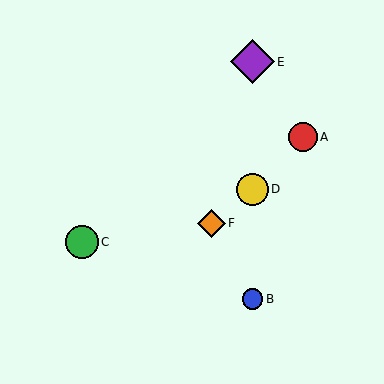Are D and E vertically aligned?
Yes, both are at x≈253.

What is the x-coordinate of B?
Object B is at x≈253.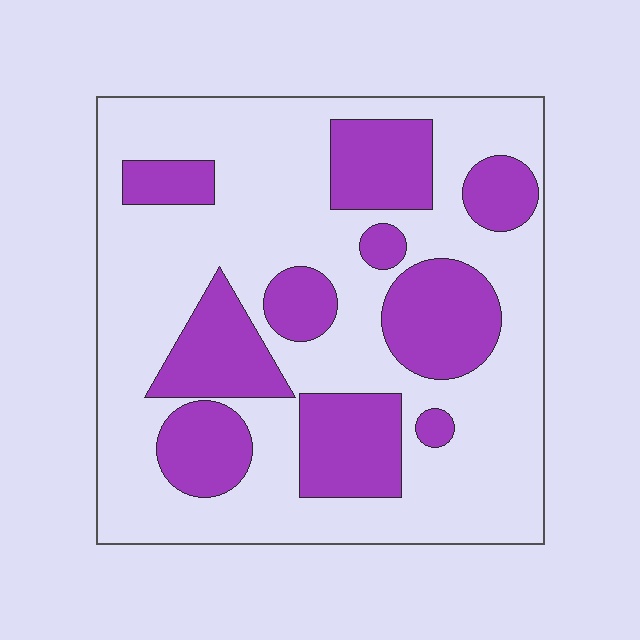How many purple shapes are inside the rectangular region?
10.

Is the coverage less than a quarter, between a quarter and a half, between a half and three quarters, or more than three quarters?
Between a quarter and a half.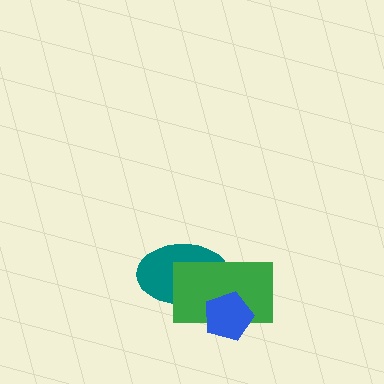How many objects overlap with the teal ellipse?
2 objects overlap with the teal ellipse.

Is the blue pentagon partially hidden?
No, no other shape covers it.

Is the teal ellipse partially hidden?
Yes, it is partially covered by another shape.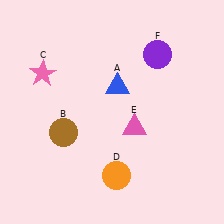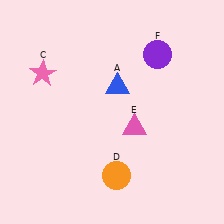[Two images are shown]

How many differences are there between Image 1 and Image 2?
There is 1 difference between the two images.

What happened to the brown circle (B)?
The brown circle (B) was removed in Image 2. It was in the bottom-left area of Image 1.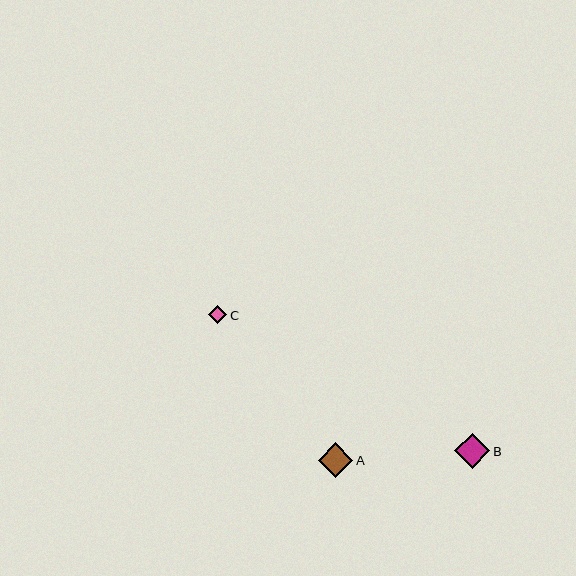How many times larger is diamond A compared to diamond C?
Diamond A is approximately 2.0 times the size of diamond C.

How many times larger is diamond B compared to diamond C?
Diamond B is approximately 2.0 times the size of diamond C.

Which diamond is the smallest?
Diamond C is the smallest with a size of approximately 18 pixels.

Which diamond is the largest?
Diamond A is the largest with a size of approximately 35 pixels.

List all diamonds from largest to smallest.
From largest to smallest: A, B, C.